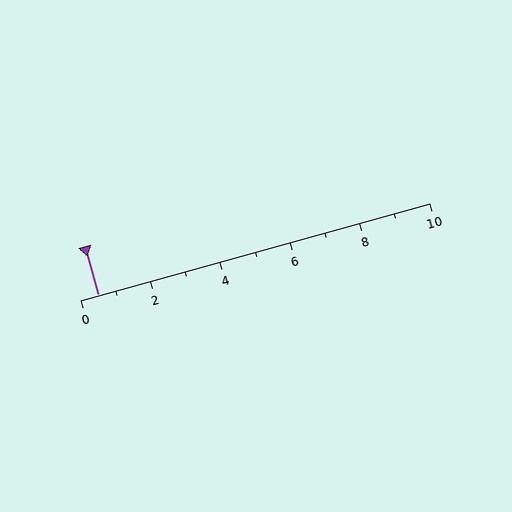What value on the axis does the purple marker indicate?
The marker indicates approximately 0.5.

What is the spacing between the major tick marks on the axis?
The major ticks are spaced 2 apart.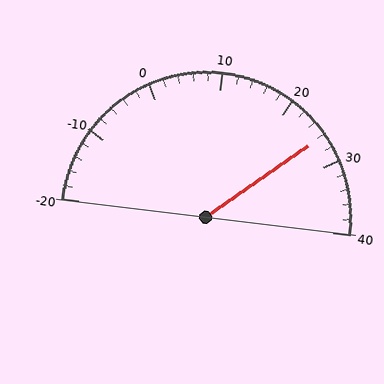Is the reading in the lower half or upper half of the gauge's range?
The reading is in the upper half of the range (-20 to 40).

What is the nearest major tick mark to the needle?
The nearest major tick mark is 30.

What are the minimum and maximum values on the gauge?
The gauge ranges from -20 to 40.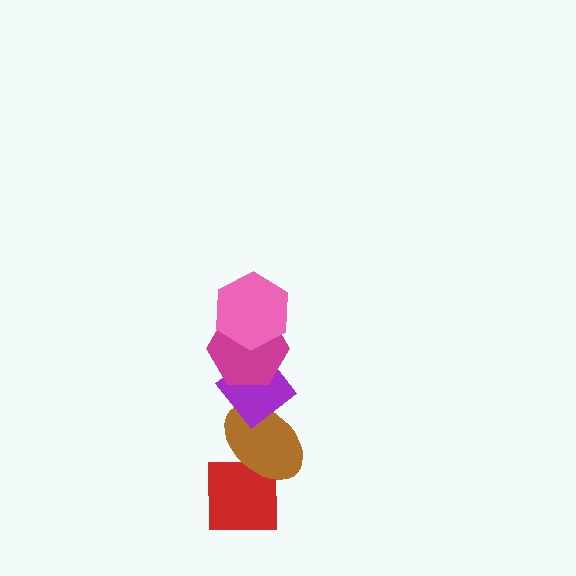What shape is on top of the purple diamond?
The magenta hexagon is on top of the purple diamond.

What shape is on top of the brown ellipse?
The purple diamond is on top of the brown ellipse.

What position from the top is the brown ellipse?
The brown ellipse is 4th from the top.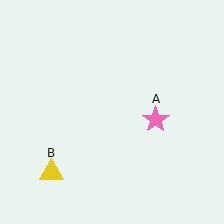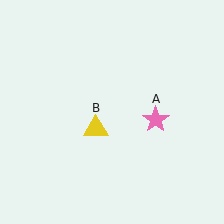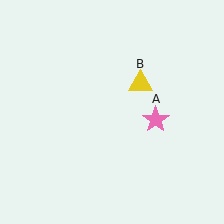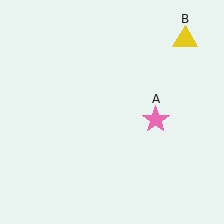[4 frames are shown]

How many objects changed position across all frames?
1 object changed position: yellow triangle (object B).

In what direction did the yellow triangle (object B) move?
The yellow triangle (object B) moved up and to the right.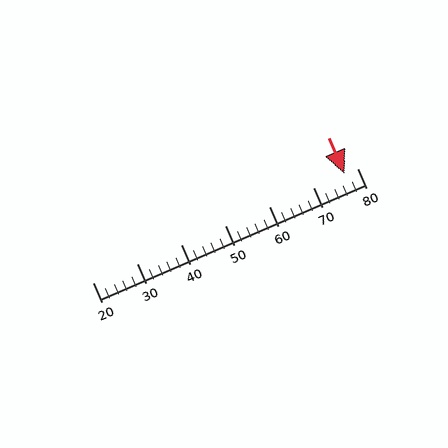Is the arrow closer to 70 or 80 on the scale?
The arrow is closer to 80.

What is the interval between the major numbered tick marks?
The major tick marks are spaced 10 units apart.